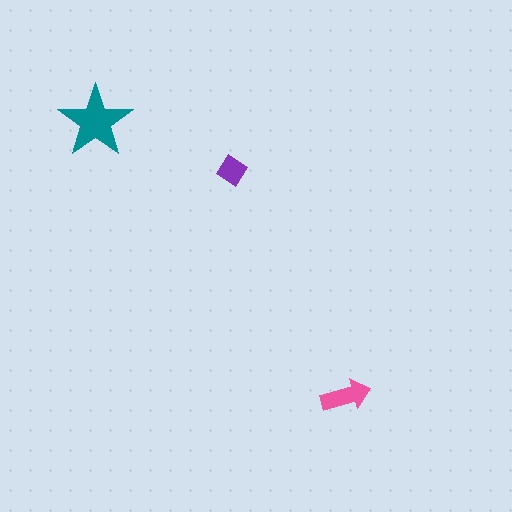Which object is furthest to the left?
The teal star is leftmost.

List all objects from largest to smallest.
The teal star, the pink arrow, the purple diamond.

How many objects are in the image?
There are 3 objects in the image.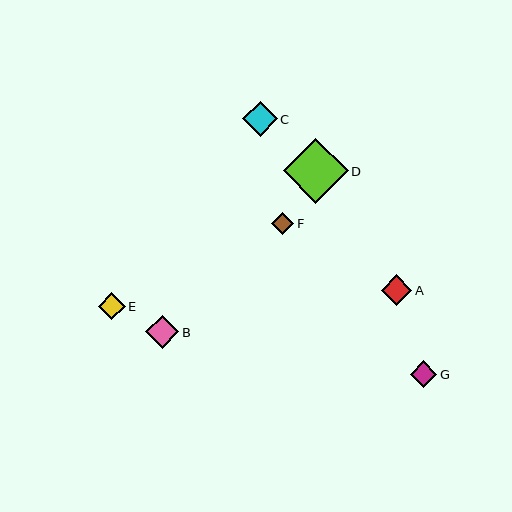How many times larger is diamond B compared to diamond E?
Diamond B is approximately 1.2 times the size of diamond E.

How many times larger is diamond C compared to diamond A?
Diamond C is approximately 1.1 times the size of diamond A.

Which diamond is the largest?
Diamond D is the largest with a size of approximately 65 pixels.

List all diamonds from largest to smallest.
From largest to smallest: D, C, B, A, E, G, F.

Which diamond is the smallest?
Diamond F is the smallest with a size of approximately 22 pixels.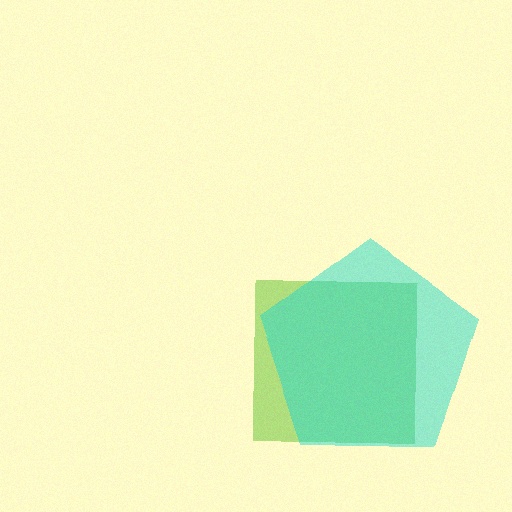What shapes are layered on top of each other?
The layered shapes are: a lime square, a cyan pentagon.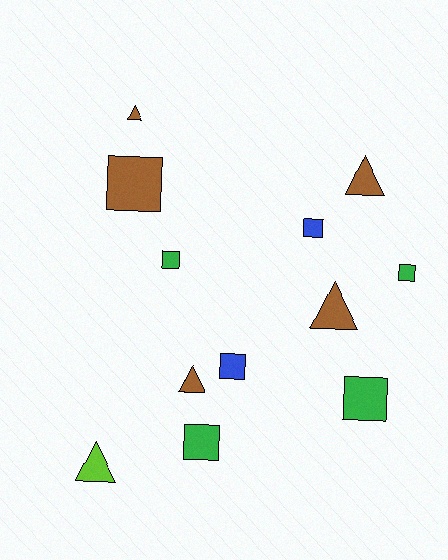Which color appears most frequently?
Brown, with 5 objects.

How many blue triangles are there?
There are no blue triangles.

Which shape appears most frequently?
Square, with 7 objects.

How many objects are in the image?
There are 12 objects.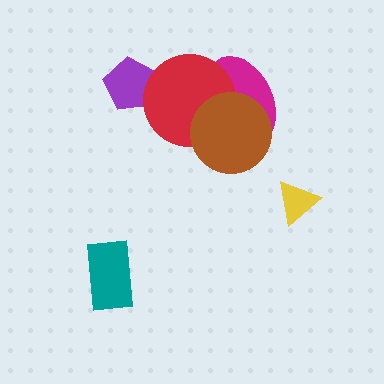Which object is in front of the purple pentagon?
The red circle is in front of the purple pentagon.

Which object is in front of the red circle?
The brown circle is in front of the red circle.